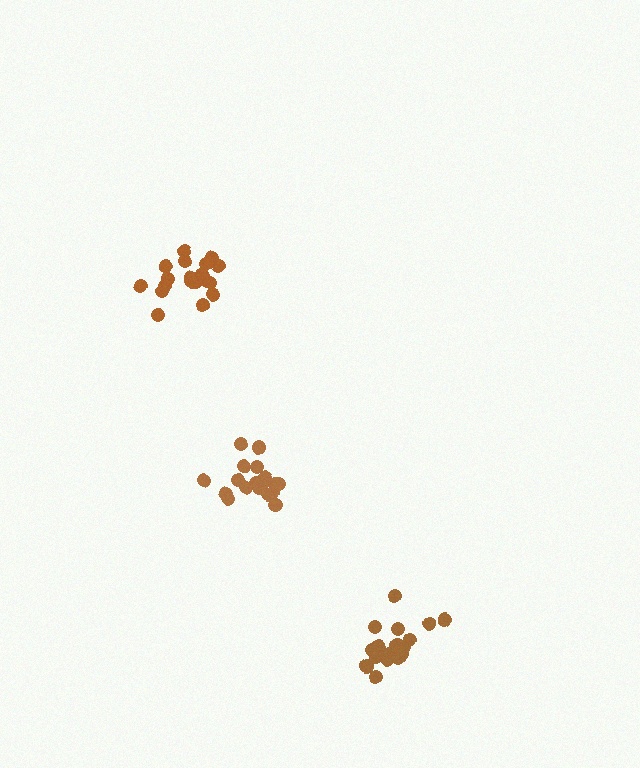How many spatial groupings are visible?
There are 3 spatial groupings.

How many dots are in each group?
Group 1: 20 dots, Group 2: 19 dots, Group 3: 18 dots (57 total).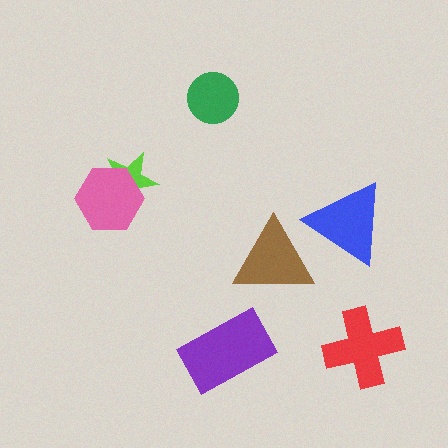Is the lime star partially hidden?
Yes, it is partially covered by another shape.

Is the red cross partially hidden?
No, no other shape covers it.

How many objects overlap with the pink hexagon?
1 object overlaps with the pink hexagon.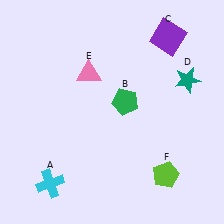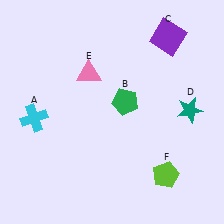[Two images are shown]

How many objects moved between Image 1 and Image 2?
2 objects moved between the two images.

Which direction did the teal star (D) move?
The teal star (D) moved down.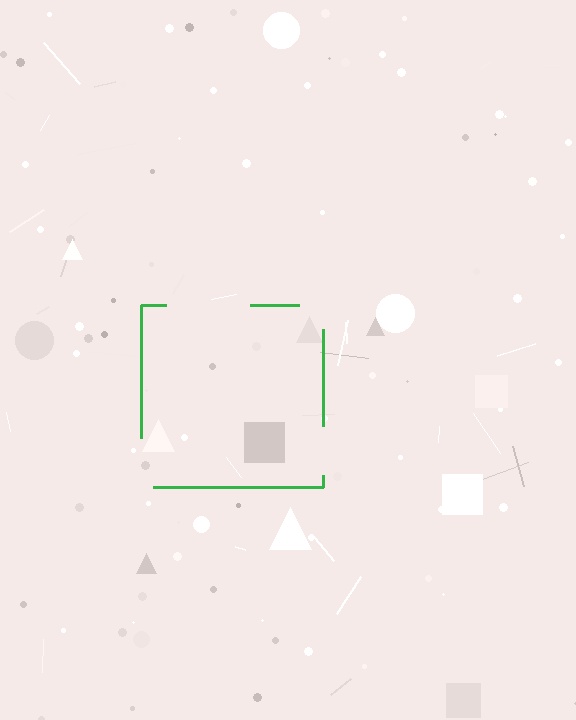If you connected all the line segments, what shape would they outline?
They would outline a square.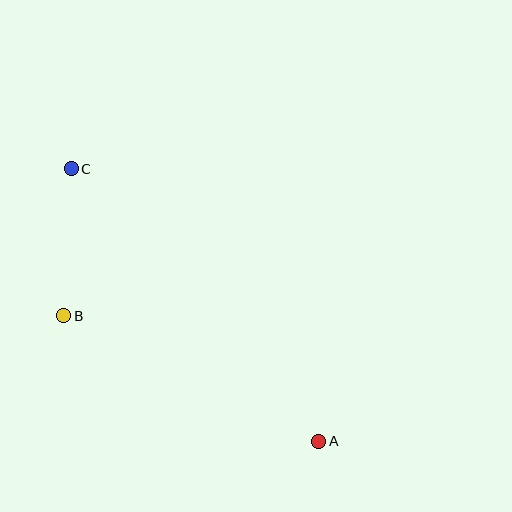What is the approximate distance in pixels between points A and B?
The distance between A and B is approximately 284 pixels.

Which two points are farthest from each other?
Points A and C are farthest from each other.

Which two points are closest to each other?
Points B and C are closest to each other.